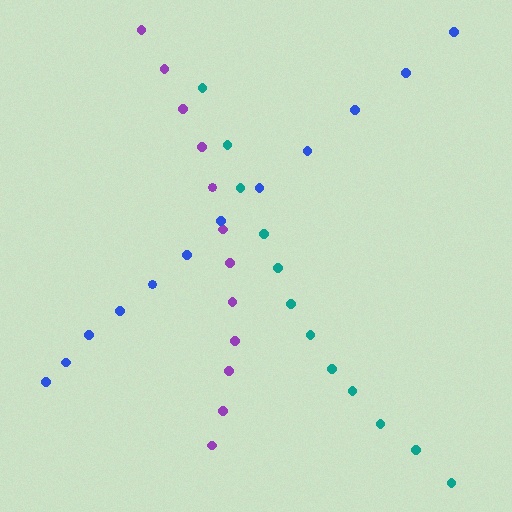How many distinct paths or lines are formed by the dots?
There are 3 distinct paths.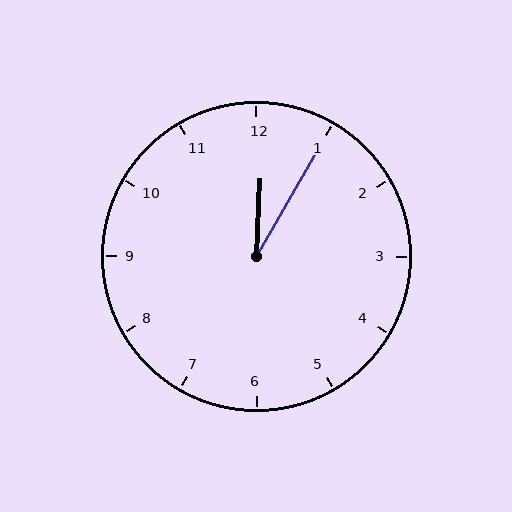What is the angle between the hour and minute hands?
Approximately 28 degrees.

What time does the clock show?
12:05.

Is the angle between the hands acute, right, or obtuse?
It is acute.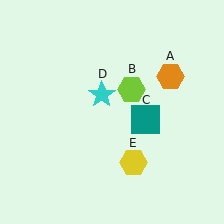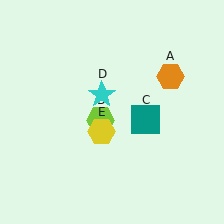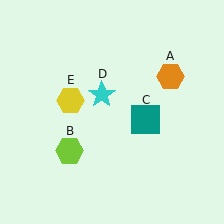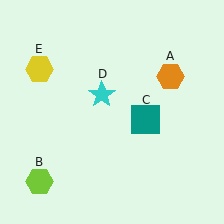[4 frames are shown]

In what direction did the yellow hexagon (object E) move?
The yellow hexagon (object E) moved up and to the left.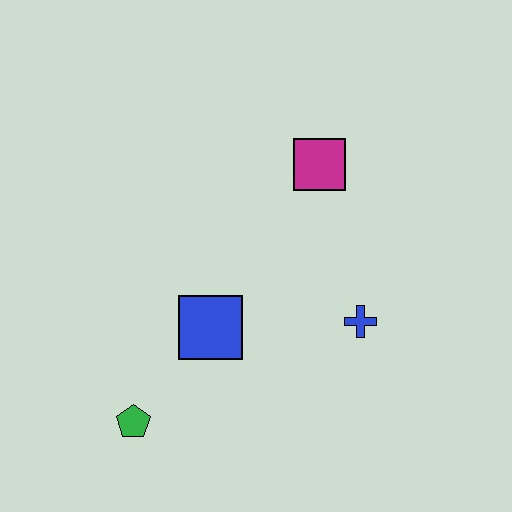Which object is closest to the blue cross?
The blue square is closest to the blue cross.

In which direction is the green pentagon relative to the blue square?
The green pentagon is below the blue square.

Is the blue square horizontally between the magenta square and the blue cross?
No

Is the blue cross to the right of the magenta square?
Yes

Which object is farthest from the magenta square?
The green pentagon is farthest from the magenta square.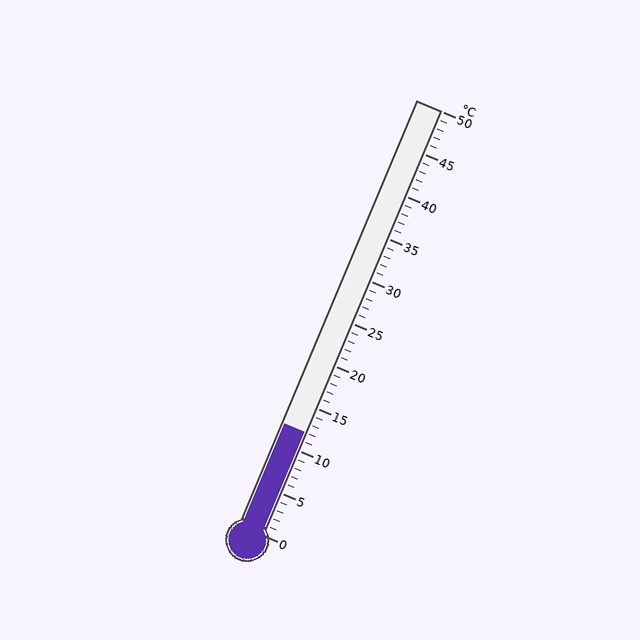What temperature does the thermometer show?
The thermometer shows approximately 12°C.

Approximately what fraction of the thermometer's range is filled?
The thermometer is filled to approximately 25% of its range.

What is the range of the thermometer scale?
The thermometer scale ranges from 0°C to 50°C.